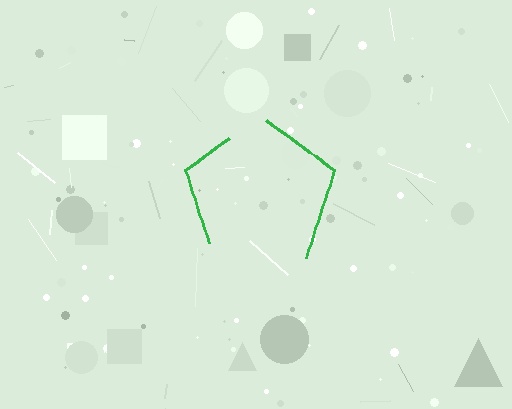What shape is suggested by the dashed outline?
The dashed outline suggests a pentagon.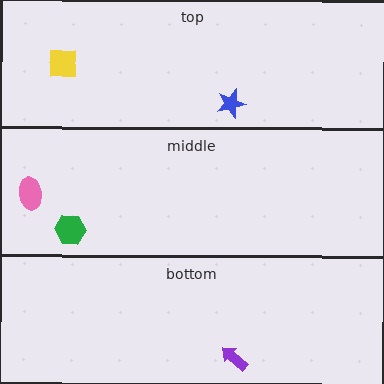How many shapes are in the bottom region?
1.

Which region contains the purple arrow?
The bottom region.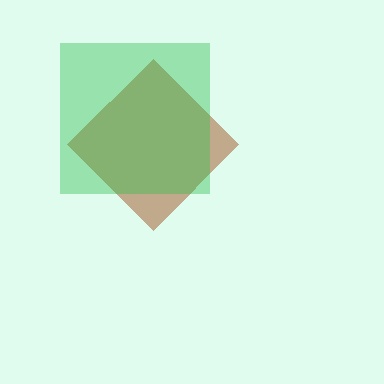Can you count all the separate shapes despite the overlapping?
Yes, there are 2 separate shapes.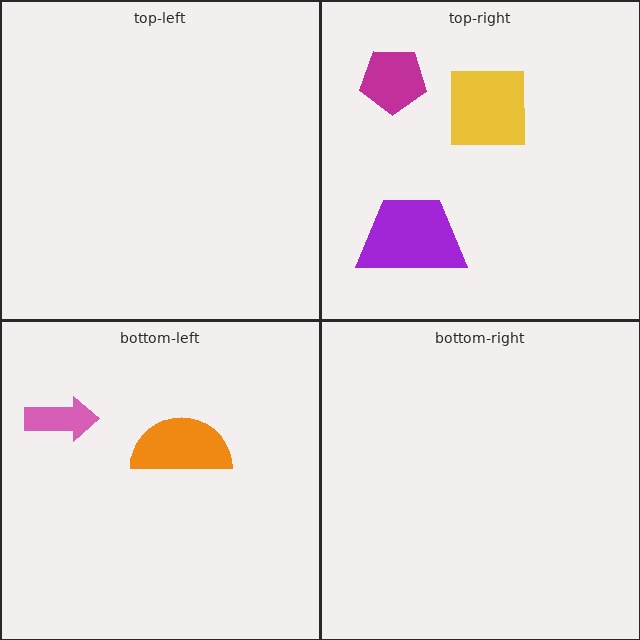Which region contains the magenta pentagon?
The top-right region.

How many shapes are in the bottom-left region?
2.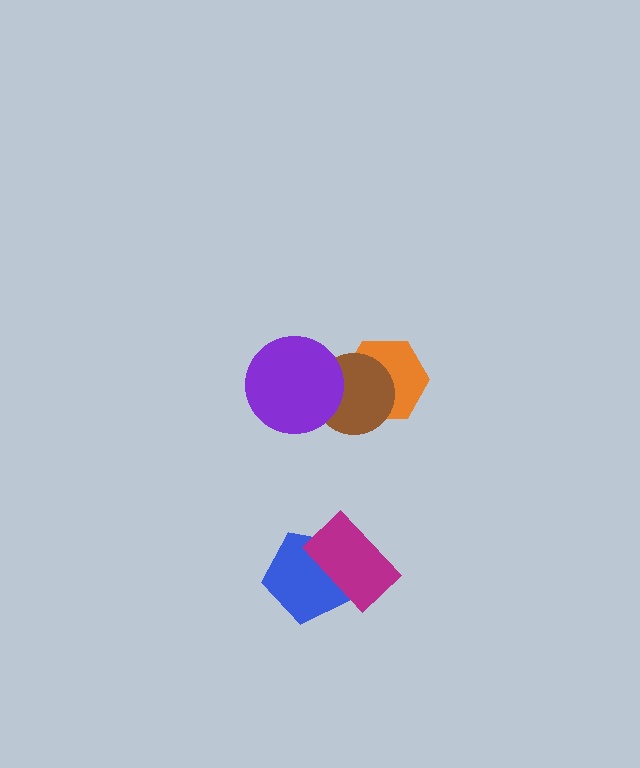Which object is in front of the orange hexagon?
The brown circle is in front of the orange hexagon.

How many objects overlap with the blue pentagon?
1 object overlaps with the blue pentagon.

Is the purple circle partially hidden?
No, no other shape covers it.